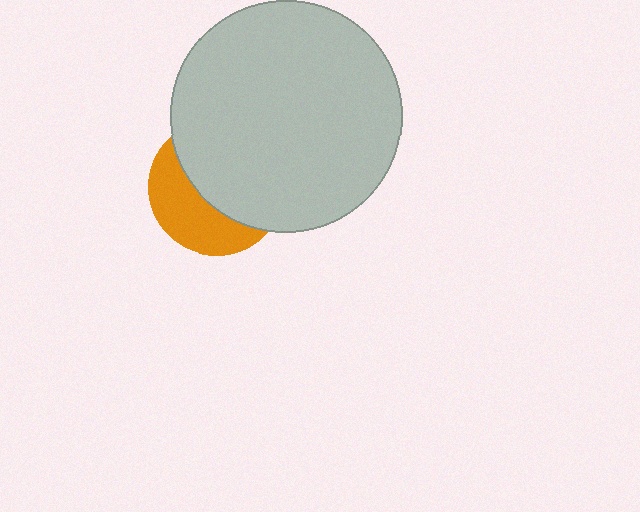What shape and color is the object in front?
The object in front is a light gray circle.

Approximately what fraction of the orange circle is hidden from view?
Roughly 59% of the orange circle is hidden behind the light gray circle.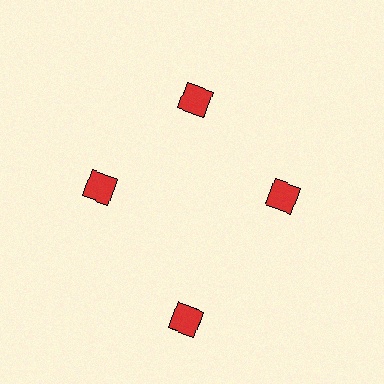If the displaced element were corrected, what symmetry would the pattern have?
It would have 4-fold rotational symmetry — the pattern would map onto itself every 90 degrees.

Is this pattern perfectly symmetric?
No. The 4 red squares are arranged in a ring, but one element near the 6 o'clock position is pushed outward from the center, breaking the 4-fold rotational symmetry.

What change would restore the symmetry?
The symmetry would be restored by moving it inward, back onto the ring so that all 4 squares sit at equal angles and equal distance from the center.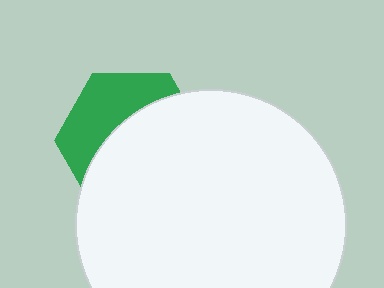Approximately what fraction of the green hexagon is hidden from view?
Roughly 62% of the green hexagon is hidden behind the white circle.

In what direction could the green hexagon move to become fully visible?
The green hexagon could move toward the upper-left. That would shift it out from behind the white circle entirely.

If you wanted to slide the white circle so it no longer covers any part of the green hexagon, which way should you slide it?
Slide it toward the lower-right — that is the most direct way to separate the two shapes.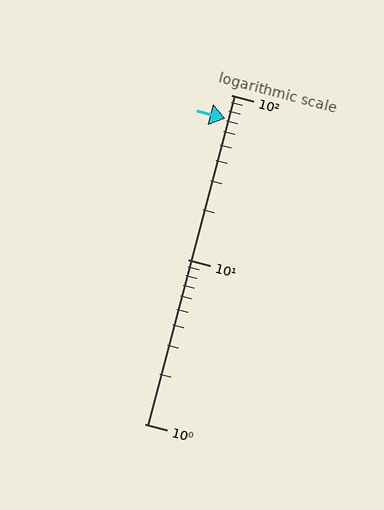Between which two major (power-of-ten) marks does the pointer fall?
The pointer is between 10 and 100.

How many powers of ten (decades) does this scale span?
The scale spans 2 decades, from 1 to 100.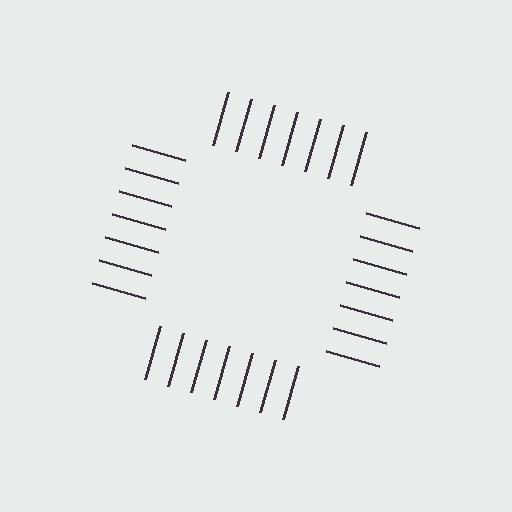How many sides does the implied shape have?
4 sides — the line-ends trace a square.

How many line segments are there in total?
28 — 7 along each of the 4 edges.